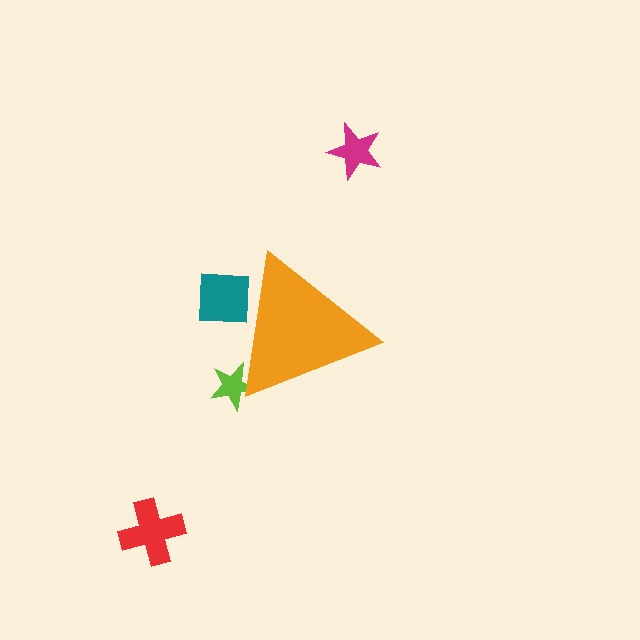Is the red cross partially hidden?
No, the red cross is fully visible.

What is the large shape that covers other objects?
An orange triangle.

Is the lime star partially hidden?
Yes, the lime star is partially hidden behind the orange triangle.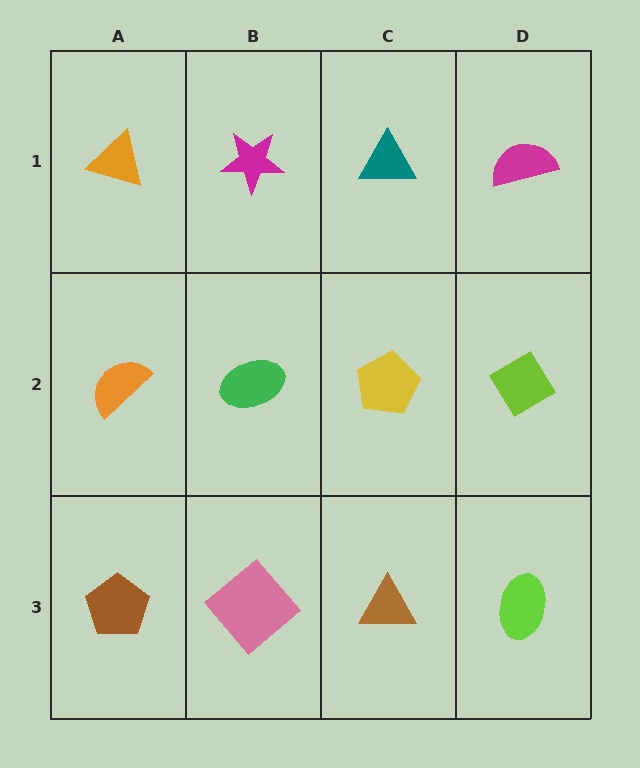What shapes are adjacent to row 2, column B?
A magenta star (row 1, column B), a pink diamond (row 3, column B), an orange semicircle (row 2, column A), a yellow pentagon (row 2, column C).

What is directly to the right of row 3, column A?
A pink diamond.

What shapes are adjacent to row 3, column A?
An orange semicircle (row 2, column A), a pink diamond (row 3, column B).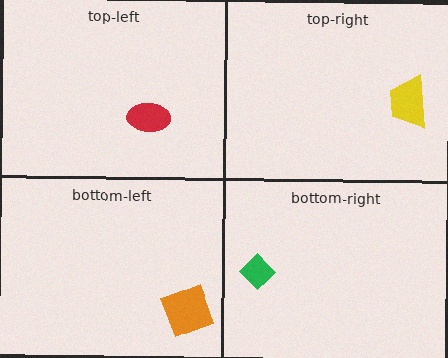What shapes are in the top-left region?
The red ellipse.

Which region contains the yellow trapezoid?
The top-right region.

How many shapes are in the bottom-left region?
1.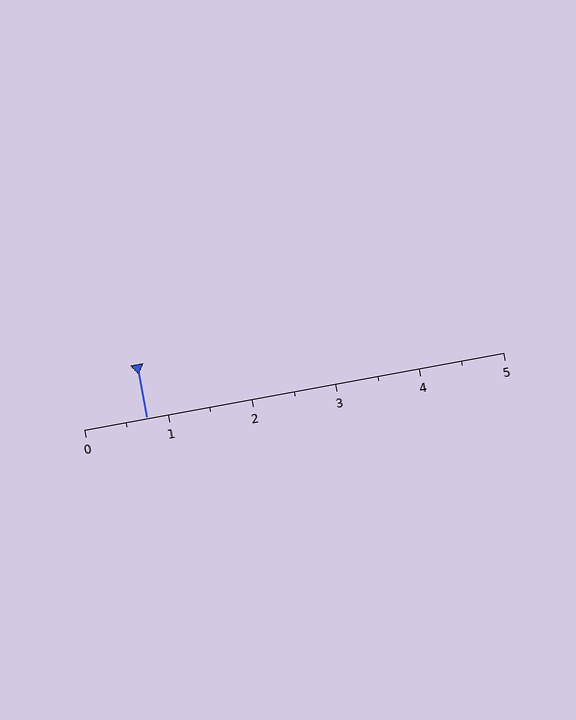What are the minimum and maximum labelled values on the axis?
The axis runs from 0 to 5.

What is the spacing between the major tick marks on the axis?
The major ticks are spaced 1 apart.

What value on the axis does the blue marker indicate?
The marker indicates approximately 0.8.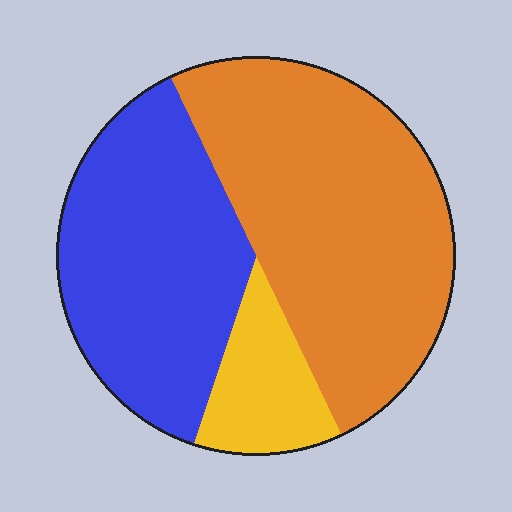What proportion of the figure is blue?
Blue takes up about three eighths (3/8) of the figure.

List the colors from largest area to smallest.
From largest to smallest: orange, blue, yellow.